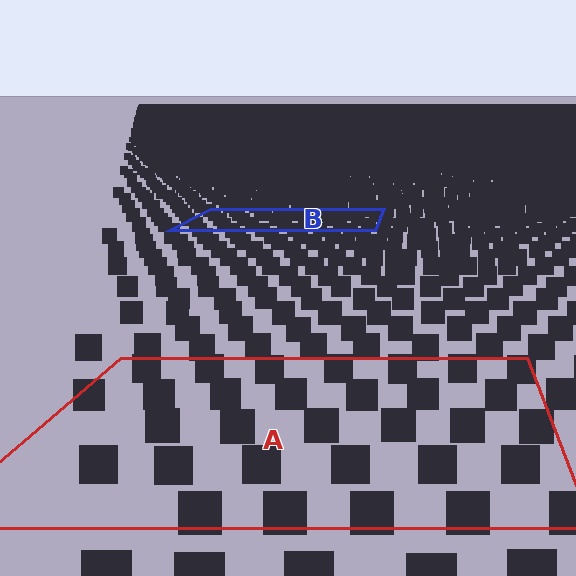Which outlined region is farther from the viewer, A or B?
Region B is farther from the viewer — the texture elements inside it appear smaller and more densely packed.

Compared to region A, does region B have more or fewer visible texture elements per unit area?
Region B has more texture elements per unit area — they are packed more densely because it is farther away.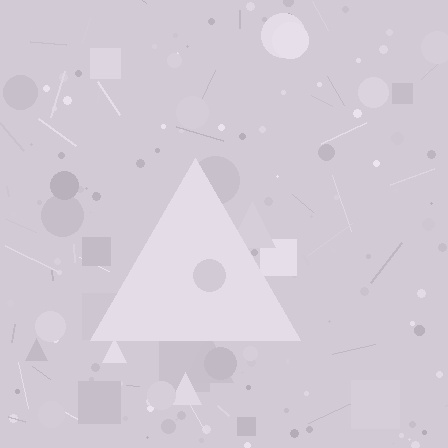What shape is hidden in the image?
A triangle is hidden in the image.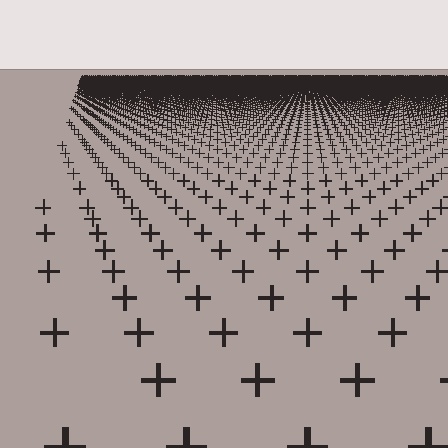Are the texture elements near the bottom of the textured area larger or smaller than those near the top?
Larger. Near the bottom, elements are closer to the viewer and appear at a bigger on-screen size.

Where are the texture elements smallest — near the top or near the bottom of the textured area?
Near the top.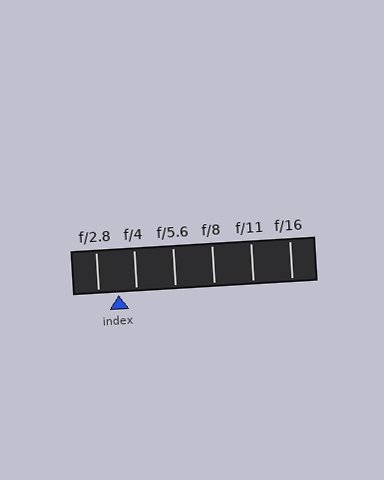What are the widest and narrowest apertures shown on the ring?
The widest aperture shown is f/2.8 and the narrowest is f/16.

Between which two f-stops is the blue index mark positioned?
The index mark is between f/2.8 and f/4.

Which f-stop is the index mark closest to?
The index mark is closest to f/4.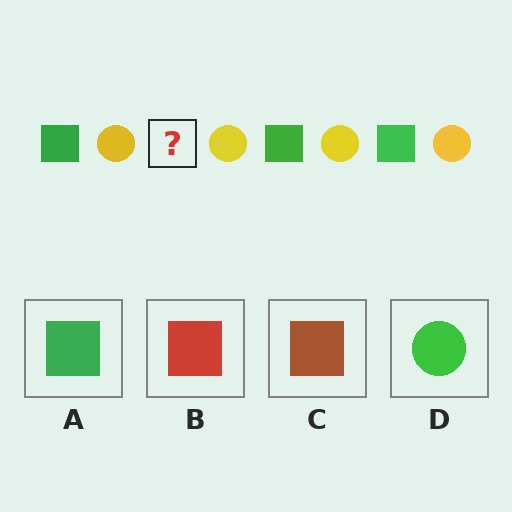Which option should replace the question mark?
Option A.